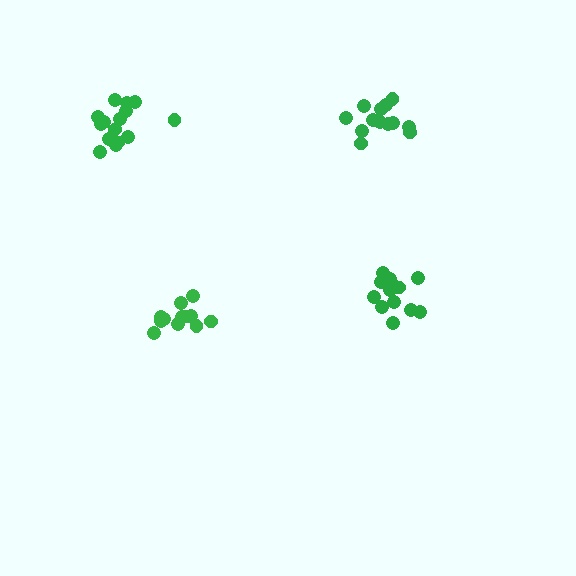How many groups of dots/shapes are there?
There are 4 groups.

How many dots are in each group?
Group 1: 13 dots, Group 2: 15 dots, Group 3: 13 dots, Group 4: 12 dots (53 total).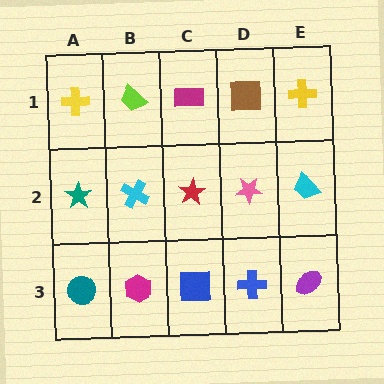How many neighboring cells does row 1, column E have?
2.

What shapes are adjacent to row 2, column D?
A brown square (row 1, column D), a blue cross (row 3, column D), a red star (row 2, column C), a cyan trapezoid (row 2, column E).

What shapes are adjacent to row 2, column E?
A yellow cross (row 1, column E), a purple ellipse (row 3, column E), a pink star (row 2, column D).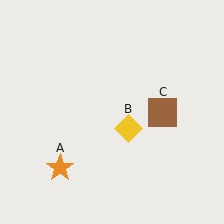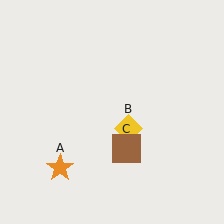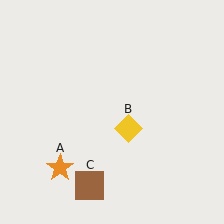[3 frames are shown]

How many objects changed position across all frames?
1 object changed position: brown square (object C).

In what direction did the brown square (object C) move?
The brown square (object C) moved down and to the left.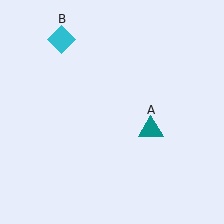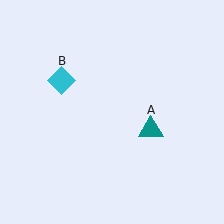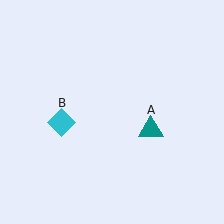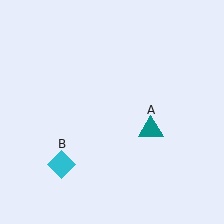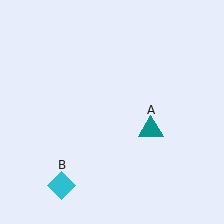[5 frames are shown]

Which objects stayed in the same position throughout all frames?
Teal triangle (object A) remained stationary.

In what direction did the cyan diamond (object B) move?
The cyan diamond (object B) moved down.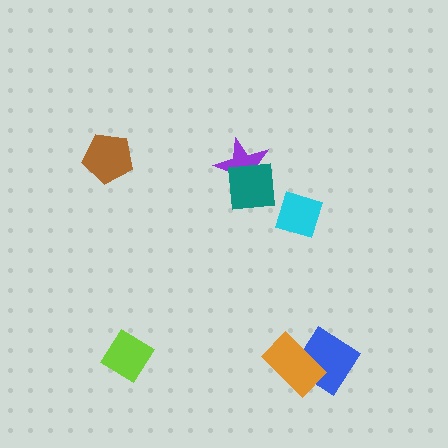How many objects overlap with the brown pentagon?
0 objects overlap with the brown pentagon.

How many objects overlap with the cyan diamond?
0 objects overlap with the cyan diamond.